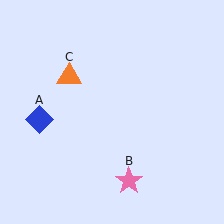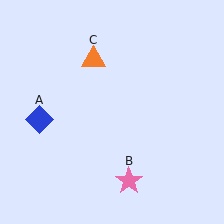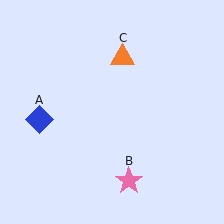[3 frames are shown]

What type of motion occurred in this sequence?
The orange triangle (object C) rotated clockwise around the center of the scene.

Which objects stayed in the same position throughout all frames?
Blue diamond (object A) and pink star (object B) remained stationary.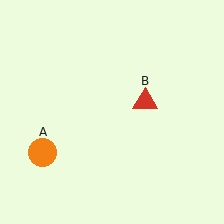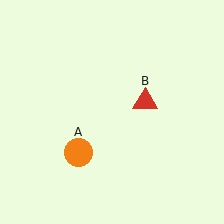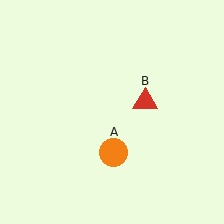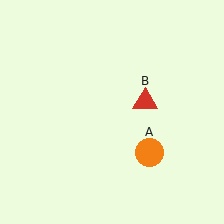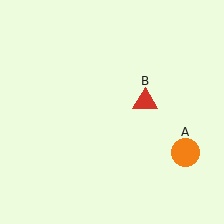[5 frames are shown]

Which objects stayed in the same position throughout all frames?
Red triangle (object B) remained stationary.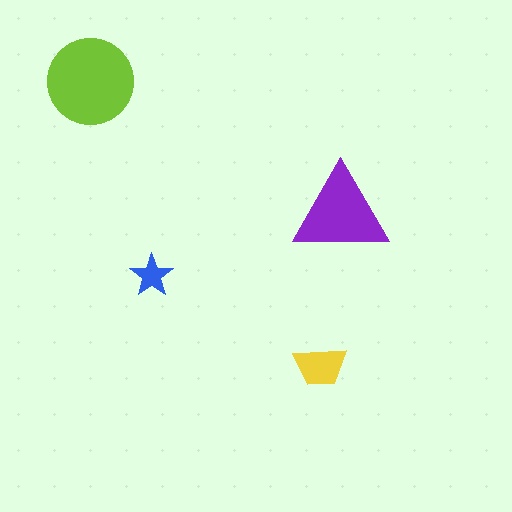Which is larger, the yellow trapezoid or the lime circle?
The lime circle.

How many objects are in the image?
There are 4 objects in the image.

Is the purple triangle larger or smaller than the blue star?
Larger.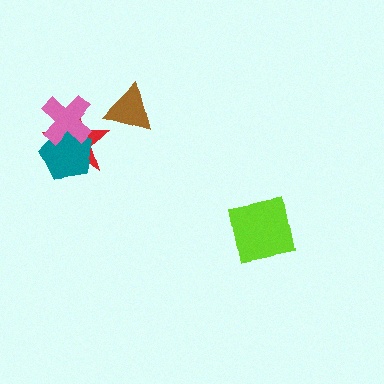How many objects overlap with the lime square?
0 objects overlap with the lime square.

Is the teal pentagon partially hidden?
Yes, it is partially covered by another shape.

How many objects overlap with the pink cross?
2 objects overlap with the pink cross.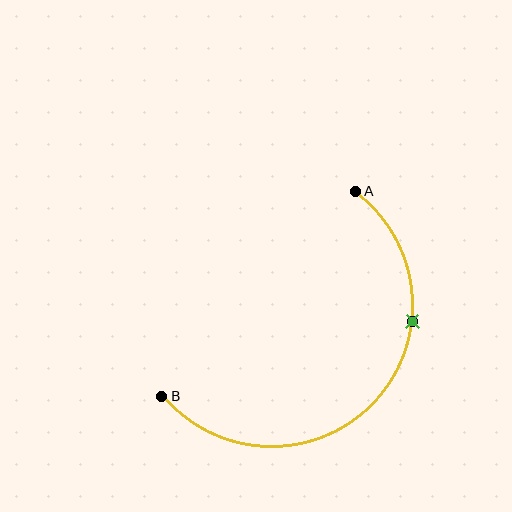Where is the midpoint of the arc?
The arc midpoint is the point on the curve farthest from the straight line joining A and B. It sits below and to the right of that line.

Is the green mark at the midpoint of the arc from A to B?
No. The green mark lies on the arc but is closer to endpoint A. The arc midpoint would be at the point on the curve equidistant along the arc from both A and B.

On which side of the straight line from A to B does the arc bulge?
The arc bulges below and to the right of the straight line connecting A and B.